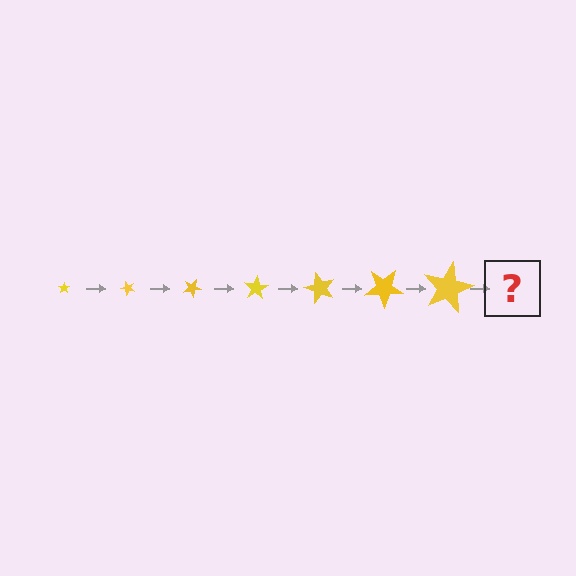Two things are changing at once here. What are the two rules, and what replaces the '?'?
The two rules are that the star grows larger each step and it rotates 50 degrees each step. The '?' should be a star, larger than the previous one and rotated 350 degrees from the start.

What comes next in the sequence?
The next element should be a star, larger than the previous one and rotated 350 degrees from the start.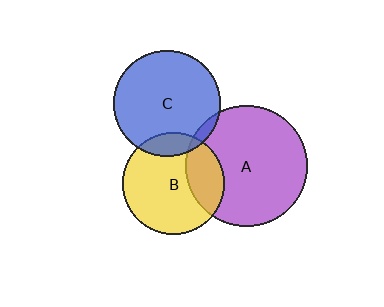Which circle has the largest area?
Circle A (purple).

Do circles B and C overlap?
Yes.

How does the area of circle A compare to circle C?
Approximately 1.3 times.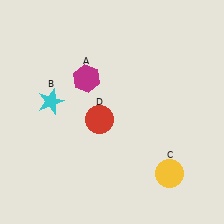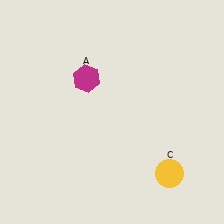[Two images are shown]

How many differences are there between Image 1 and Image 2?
There are 2 differences between the two images.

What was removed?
The red circle (D), the cyan star (B) were removed in Image 2.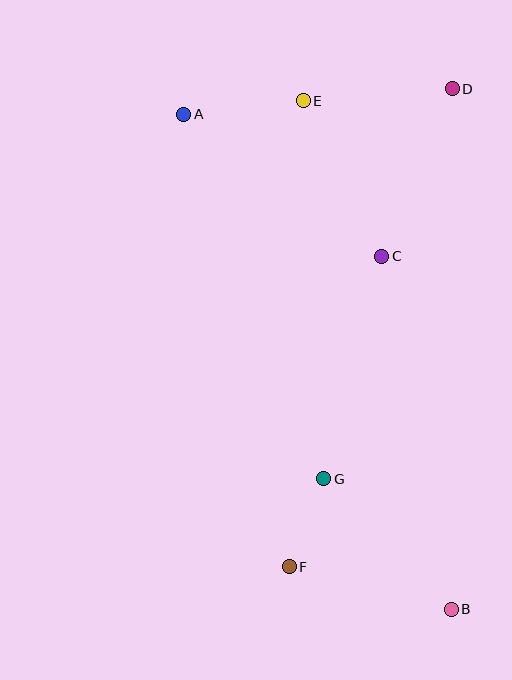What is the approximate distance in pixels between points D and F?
The distance between D and F is approximately 505 pixels.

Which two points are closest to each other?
Points F and G are closest to each other.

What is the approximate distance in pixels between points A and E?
The distance between A and E is approximately 120 pixels.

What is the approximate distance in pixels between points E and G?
The distance between E and G is approximately 378 pixels.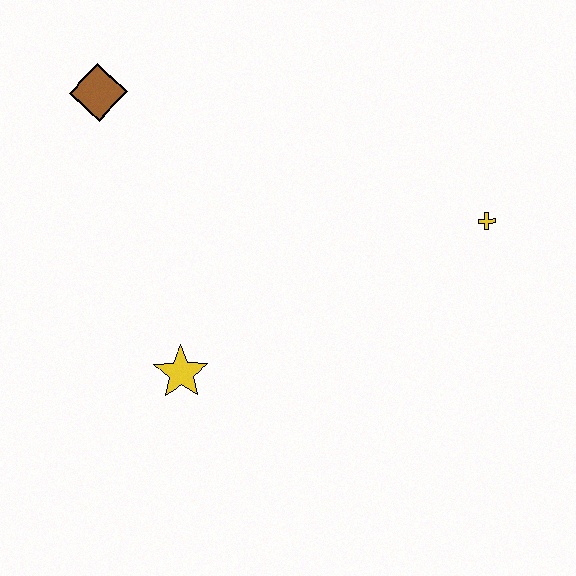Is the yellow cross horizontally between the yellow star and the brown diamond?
No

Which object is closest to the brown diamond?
The yellow star is closest to the brown diamond.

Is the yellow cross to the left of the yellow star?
No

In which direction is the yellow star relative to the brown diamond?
The yellow star is below the brown diamond.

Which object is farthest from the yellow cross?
The brown diamond is farthest from the yellow cross.